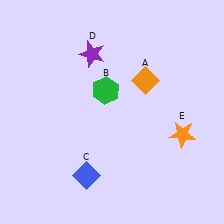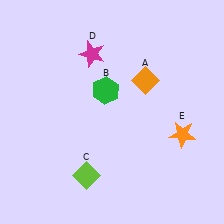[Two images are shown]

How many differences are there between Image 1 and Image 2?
There are 2 differences between the two images.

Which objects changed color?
C changed from blue to lime. D changed from purple to magenta.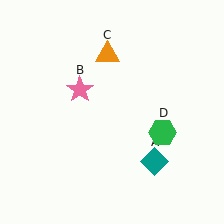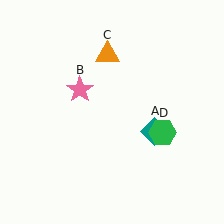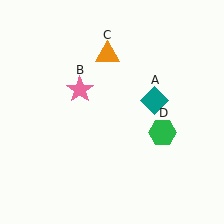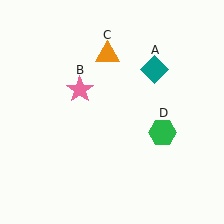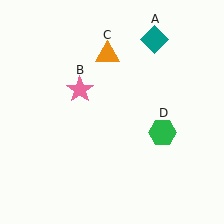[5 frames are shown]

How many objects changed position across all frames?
1 object changed position: teal diamond (object A).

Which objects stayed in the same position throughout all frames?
Pink star (object B) and orange triangle (object C) and green hexagon (object D) remained stationary.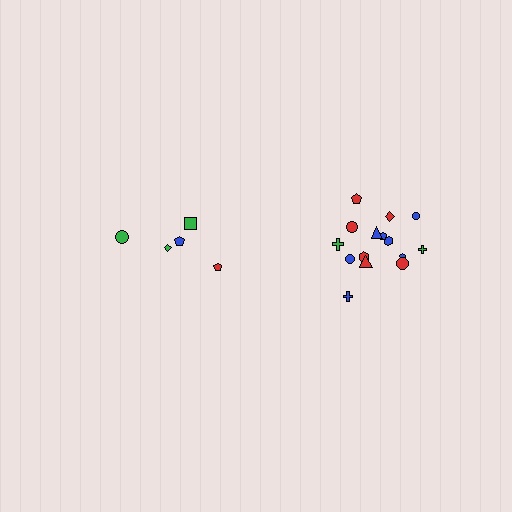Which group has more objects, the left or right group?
The right group.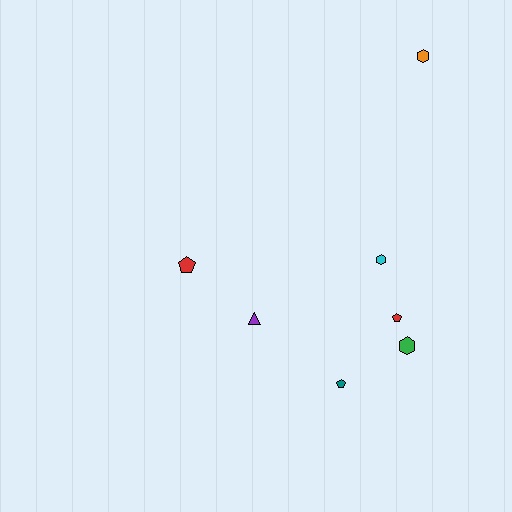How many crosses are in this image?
There are no crosses.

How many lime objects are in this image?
There are no lime objects.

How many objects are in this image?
There are 7 objects.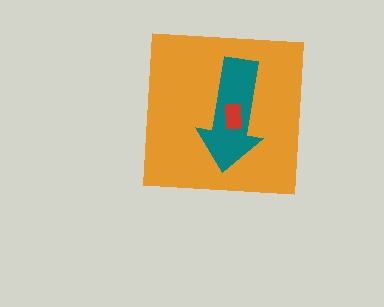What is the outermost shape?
The orange square.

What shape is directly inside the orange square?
The teal arrow.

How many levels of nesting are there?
3.